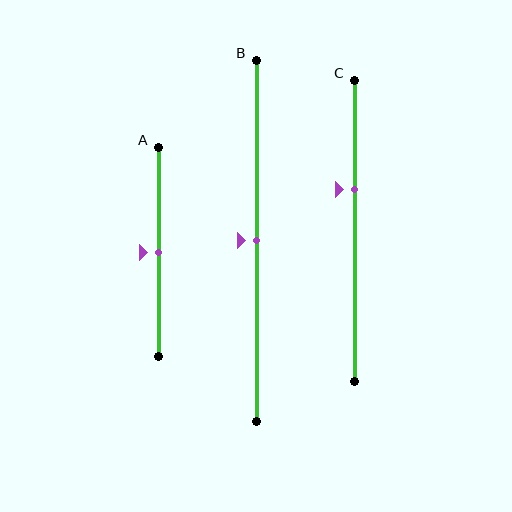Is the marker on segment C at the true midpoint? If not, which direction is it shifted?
No, the marker on segment C is shifted upward by about 14% of the segment length.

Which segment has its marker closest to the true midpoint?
Segment A has its marker closest to the true midpoint.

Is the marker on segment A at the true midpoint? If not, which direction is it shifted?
Yes, the marker on segment A is at the true midpoint.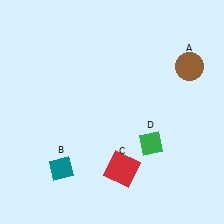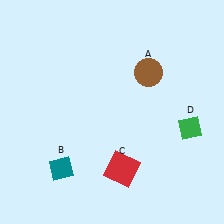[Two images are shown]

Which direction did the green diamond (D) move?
The green diamond (D) moved right.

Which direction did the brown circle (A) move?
The brown circle (A) moved left.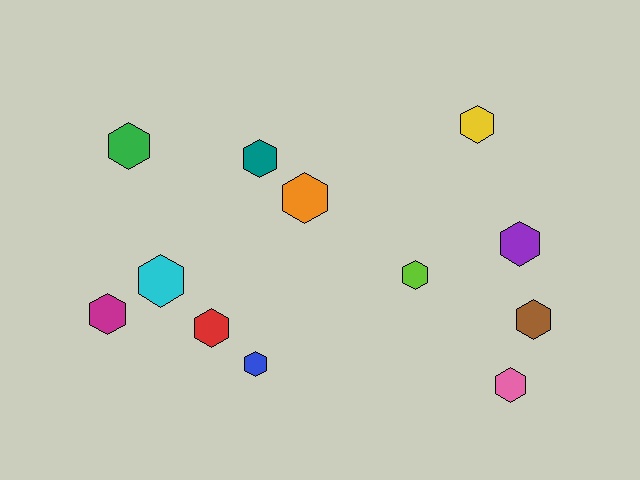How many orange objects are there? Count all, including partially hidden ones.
There is 1 orange object.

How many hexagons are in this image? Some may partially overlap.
There are 12 hexagons.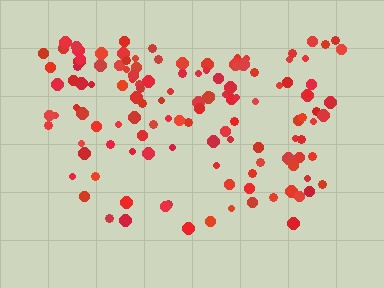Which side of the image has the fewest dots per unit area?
The bottom.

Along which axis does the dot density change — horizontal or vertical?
Vertical.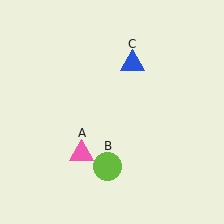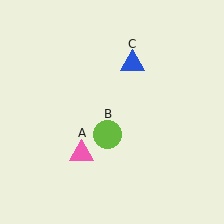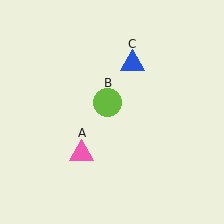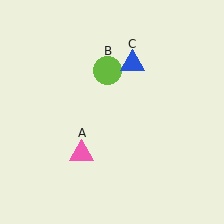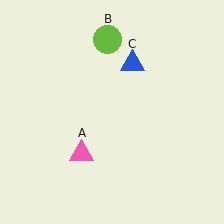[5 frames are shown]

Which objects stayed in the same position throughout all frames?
Pink triangle (object A) and blue triangle (object C) remained stationary.